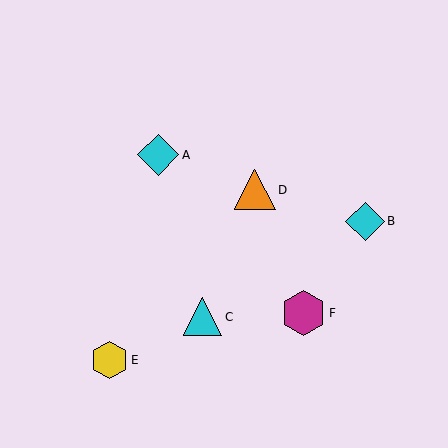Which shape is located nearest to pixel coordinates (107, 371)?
The yellow hexagon (labeled E) at (109, 360) is nearest to that location.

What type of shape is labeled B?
Shape B is a cyan diamond.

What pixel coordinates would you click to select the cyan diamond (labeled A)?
Click at (158, 155) to select the cyan diamond A.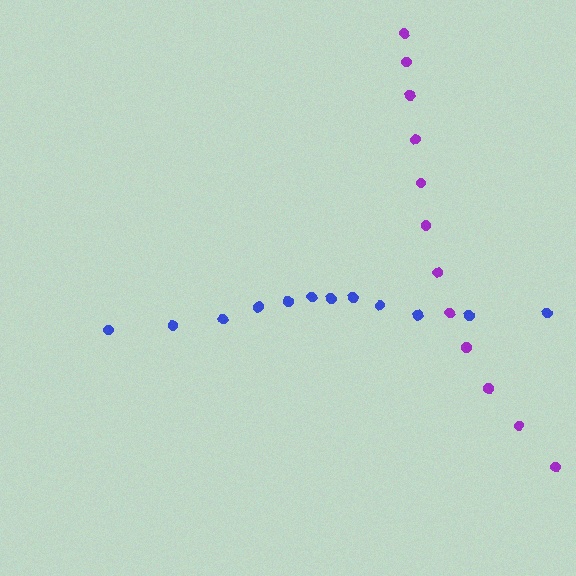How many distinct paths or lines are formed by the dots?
There are 2 distinct paths.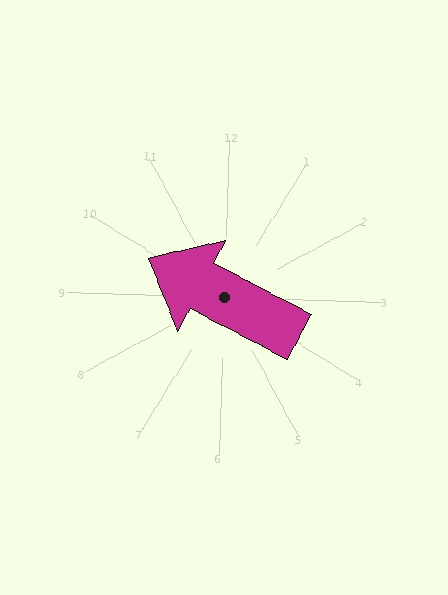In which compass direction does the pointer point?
Northwest.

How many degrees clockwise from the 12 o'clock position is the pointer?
Approximately 296 degrees.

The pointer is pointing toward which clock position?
Roughly 10 o'clock.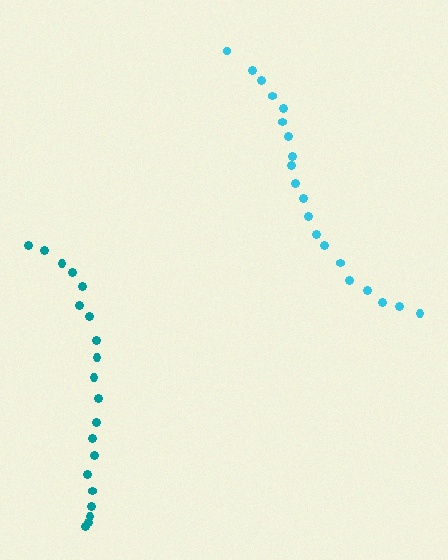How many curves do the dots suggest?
There are 2 distinct paths.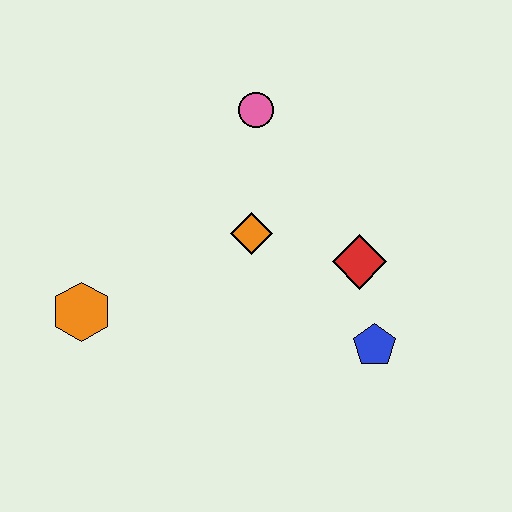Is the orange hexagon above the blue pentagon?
Yes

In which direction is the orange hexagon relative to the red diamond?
The orange hexagon is to the left of the red diamond.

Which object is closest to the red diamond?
The blue pentagon is closest to the red diamond.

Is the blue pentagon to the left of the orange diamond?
No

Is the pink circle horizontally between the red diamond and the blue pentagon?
No